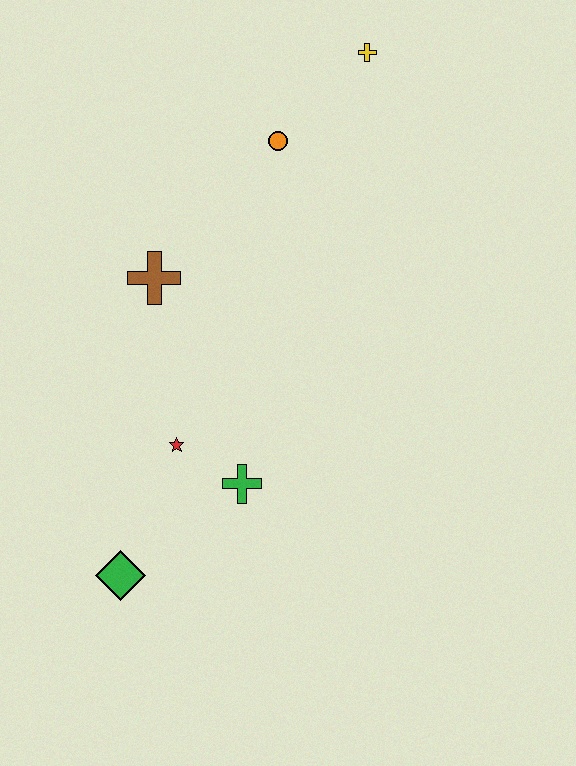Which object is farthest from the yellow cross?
The green diamond is farthest from the yellow cross.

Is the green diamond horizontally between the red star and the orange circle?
No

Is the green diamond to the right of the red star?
No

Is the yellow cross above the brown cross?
Yes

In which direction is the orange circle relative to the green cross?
The orange circle is above the green cross.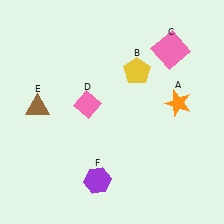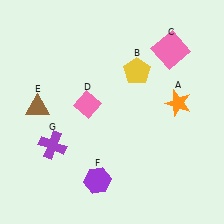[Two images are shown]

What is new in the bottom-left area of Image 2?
A purple cross (G) was added in the bottom-left area of Image 2.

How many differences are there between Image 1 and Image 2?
There is 1 difference between the two images.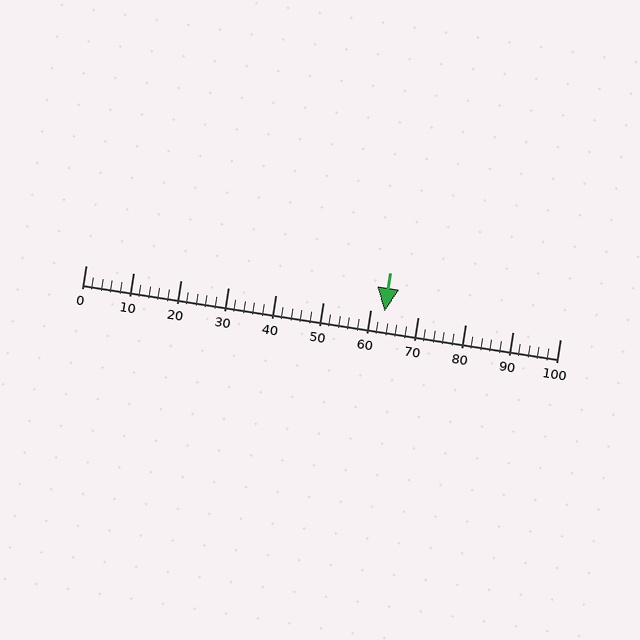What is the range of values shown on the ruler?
The ruler shows values from 0 to 100.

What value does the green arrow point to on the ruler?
The green arrow points to approximately 63.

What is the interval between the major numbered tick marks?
The major tick marks are spaced 10 units apart.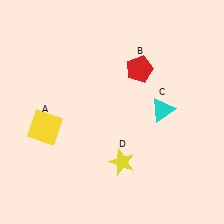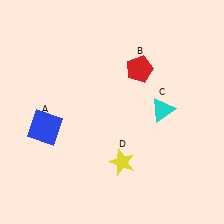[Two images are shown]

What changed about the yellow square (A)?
In Image 1, A is yellow. In Image 2, it changed to blue.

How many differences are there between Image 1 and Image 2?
There is 1 difference between the two images.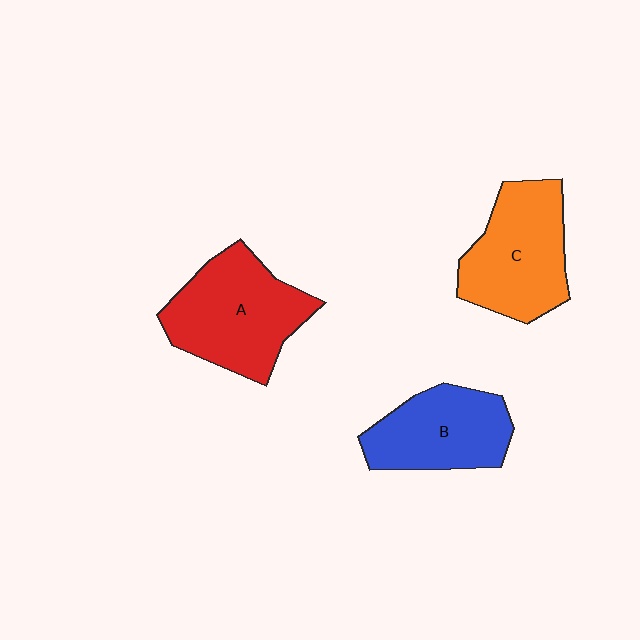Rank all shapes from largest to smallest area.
From largest to smallest: A (red), C (orange), B (blue).